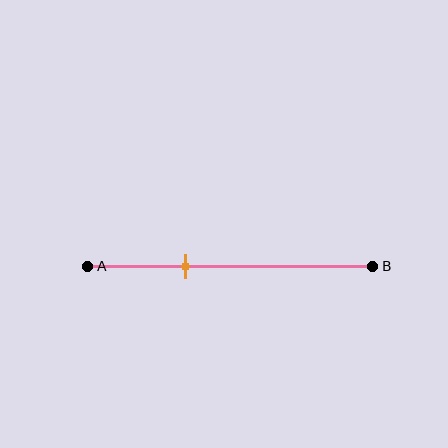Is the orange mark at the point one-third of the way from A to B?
Yes, the mark is approximately at the one-third point.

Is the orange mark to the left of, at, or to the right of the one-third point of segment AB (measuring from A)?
The orange mark is approximately at the one-third point of segment AB.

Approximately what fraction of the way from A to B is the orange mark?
The orange mark is approximately 35% of the way from A to B.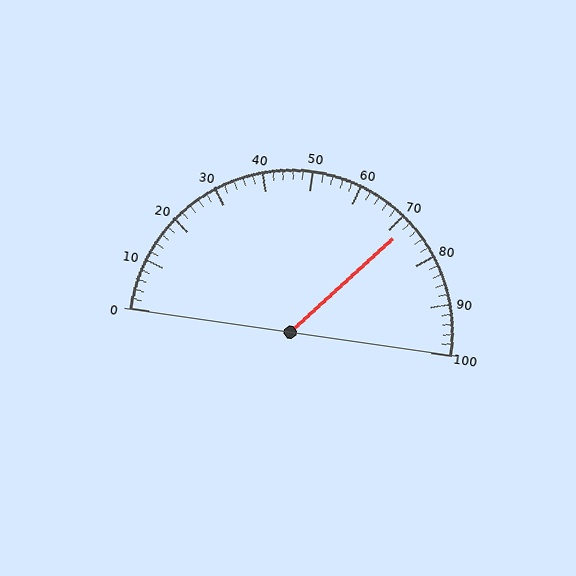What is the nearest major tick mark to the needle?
The nearest major tick mark is 70.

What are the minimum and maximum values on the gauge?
The gauge ranges from 0 to 100.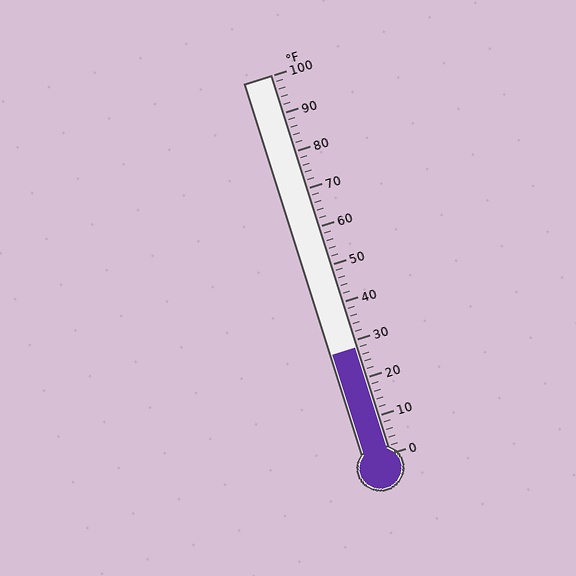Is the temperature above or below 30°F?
The temperature is below 30°F.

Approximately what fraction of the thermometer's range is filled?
The thermometer is filled to approximately 30% of its range.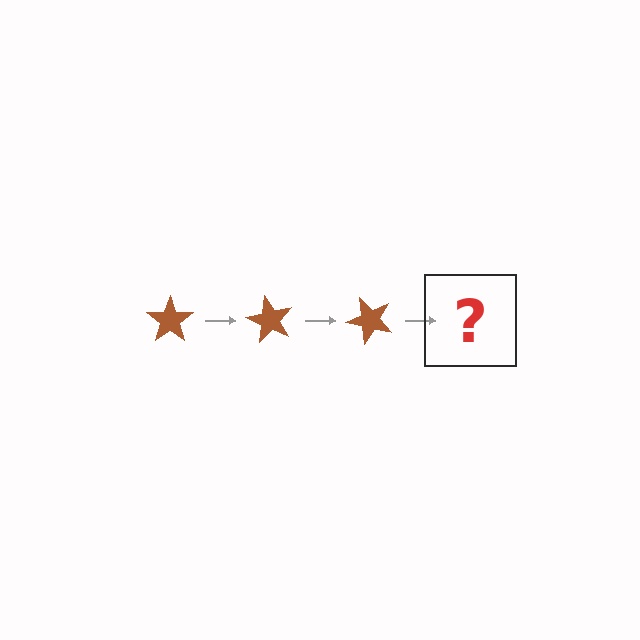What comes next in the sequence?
The next element should be a brown star rotated 180 degrees.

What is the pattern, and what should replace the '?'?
The pattern is that the star rotates 60 degrees each step. The '?' should be a brown star rotated 180 degrees.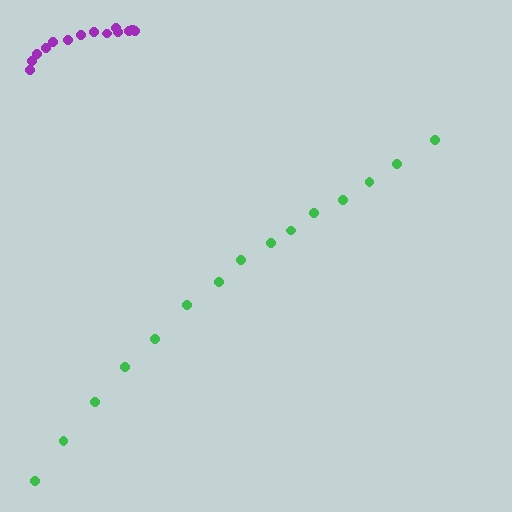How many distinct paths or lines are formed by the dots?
There are 2 distinct paths.